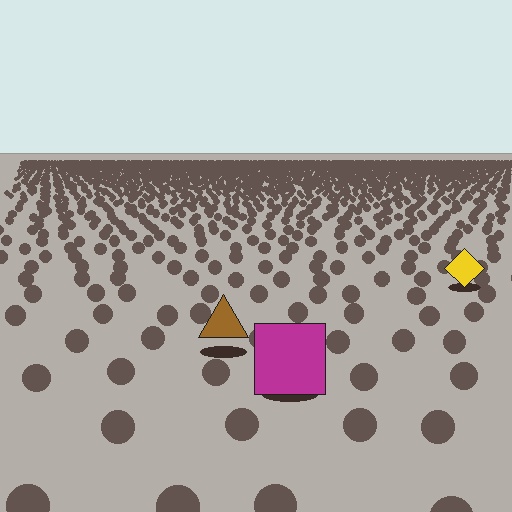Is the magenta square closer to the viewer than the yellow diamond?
Yes. The magenta square is closer — you can tell from the texture gradient: the ground texture is coarser near it.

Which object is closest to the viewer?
The magenta square is closest. The texture marks near it are larger and more spread out.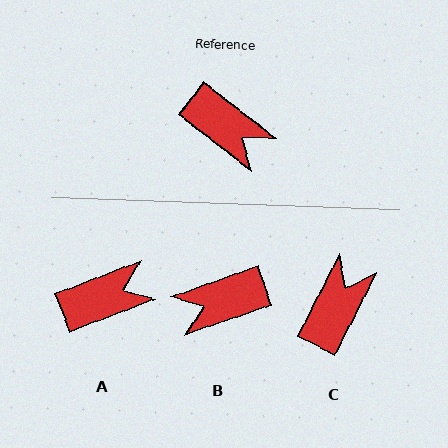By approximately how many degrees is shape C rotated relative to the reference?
Approximately 101 degrees counter-clockwise.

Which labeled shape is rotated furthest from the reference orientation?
B, about 123 degrees away.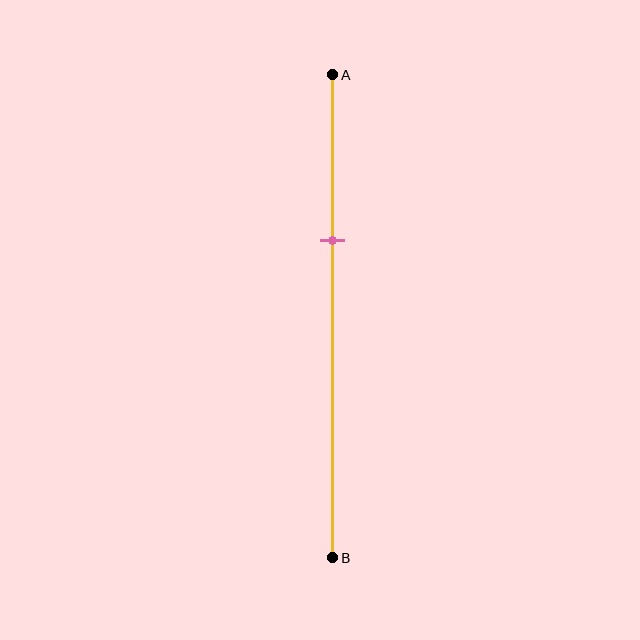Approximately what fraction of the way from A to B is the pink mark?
The pink mark is approximately 35% of the way from A to B.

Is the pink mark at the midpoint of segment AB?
No, the mark is at about 35% from A, not at the 50% midpoint.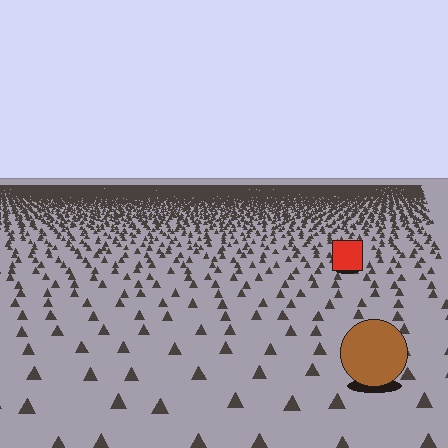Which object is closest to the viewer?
The brown circle is closest. The texture marks near it are larger and more spread out.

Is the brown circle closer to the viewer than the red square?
Yes. The brown circle is closer — you can tell from the texture gradient: the ground texture is coarser near it.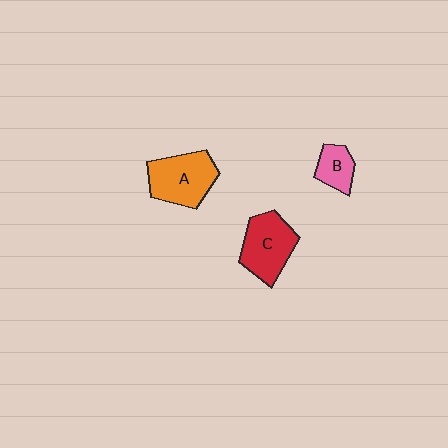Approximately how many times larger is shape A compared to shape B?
Approximately 2.1 times.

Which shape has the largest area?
Shape A (orange).